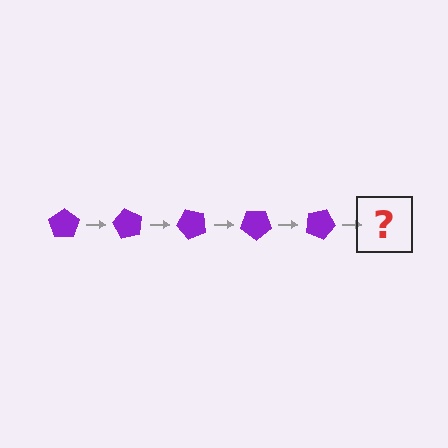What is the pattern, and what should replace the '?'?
The pattern is that the pentagon rotates 60 degrees each step. The '?' should be a purple pentagon rotated 300 degrees.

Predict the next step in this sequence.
The next step is a purple pentagon rotated 300 degrees.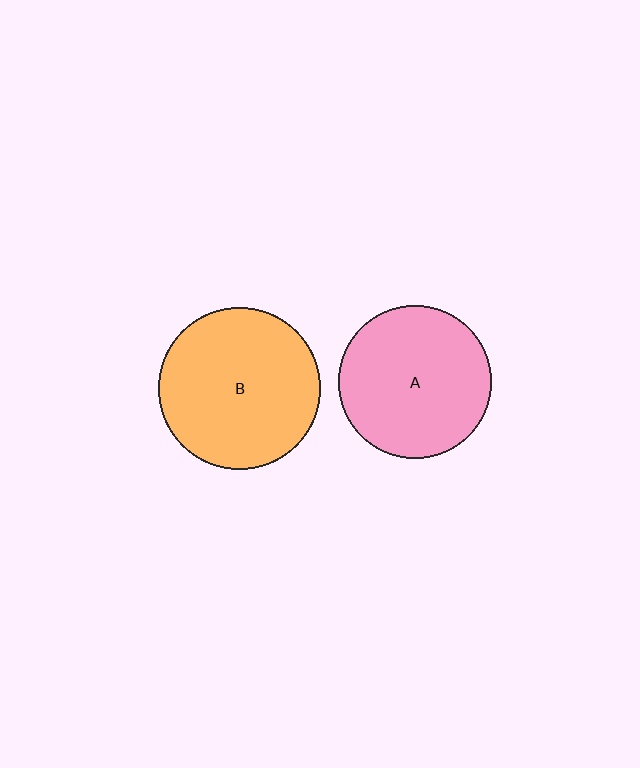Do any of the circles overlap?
No, none of the circles overlap.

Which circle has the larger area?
Circle B (orange).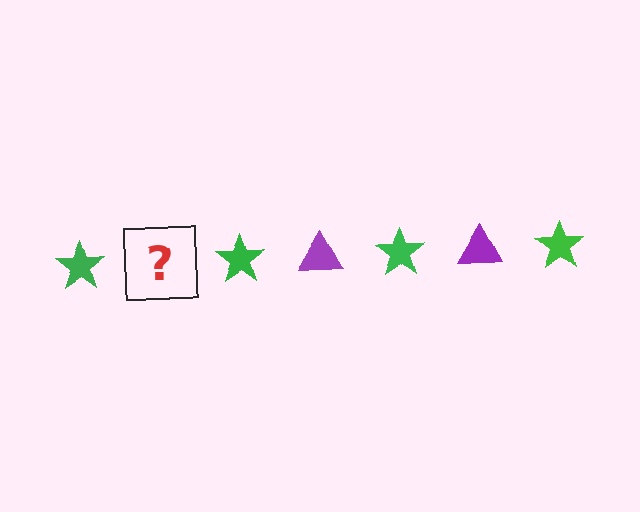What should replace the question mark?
The question mark should be replaced with a purple triangle.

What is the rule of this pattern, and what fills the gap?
The rule is that the pattern alternates between green star and purple triangle. The gap should be filled with a purple triangle.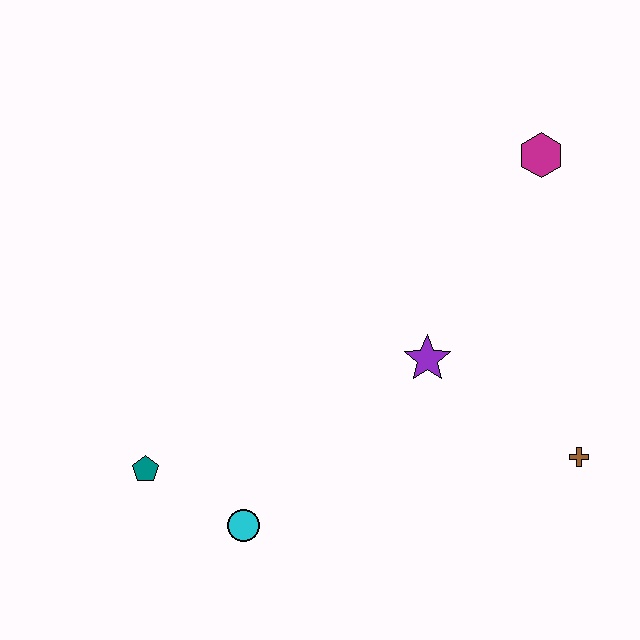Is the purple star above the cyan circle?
Yes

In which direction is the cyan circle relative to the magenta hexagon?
The cyan circle is below the magenta hexagon.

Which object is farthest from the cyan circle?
The magenta hexagon is farthest from the cyan circle.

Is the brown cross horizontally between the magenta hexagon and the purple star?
No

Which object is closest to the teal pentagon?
The cyan circle is closest to the teal pentagon.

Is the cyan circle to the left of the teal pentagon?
No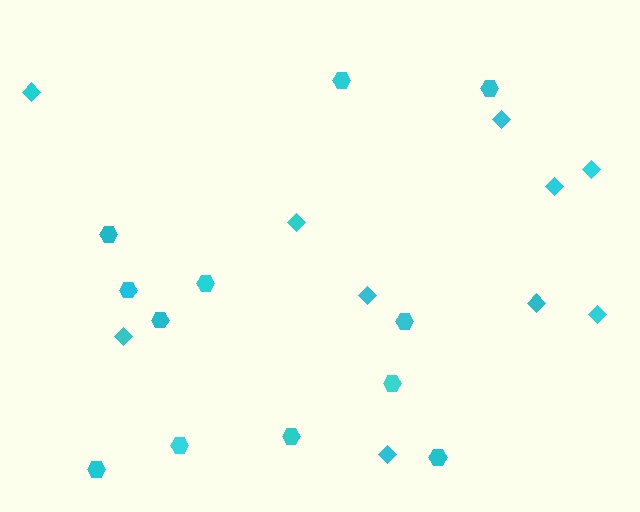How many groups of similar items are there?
There are 2 groups: one group of hexagons (12) and one group of diamonds (10).